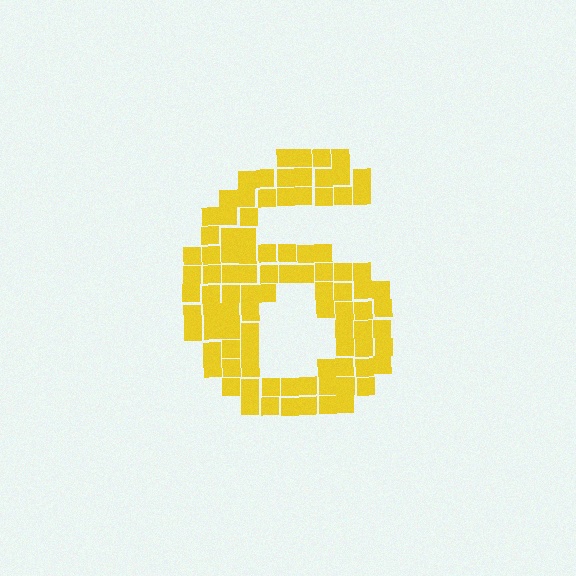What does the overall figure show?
The overall figure shows the digit 6.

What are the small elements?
The small elements are squares.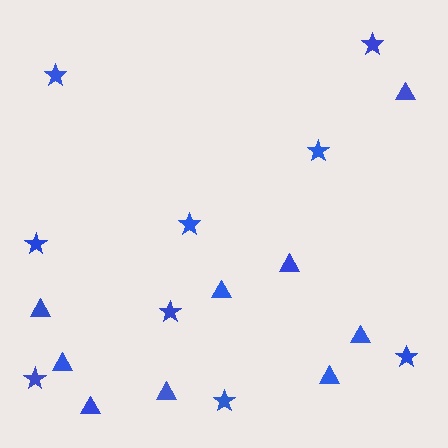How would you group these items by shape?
There are 2 groups: one group of stars (9) and one group of triangles (9).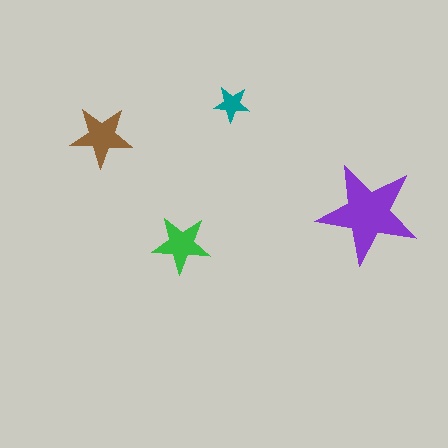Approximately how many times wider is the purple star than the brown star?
About 1.5 times wider.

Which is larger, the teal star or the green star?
The green one.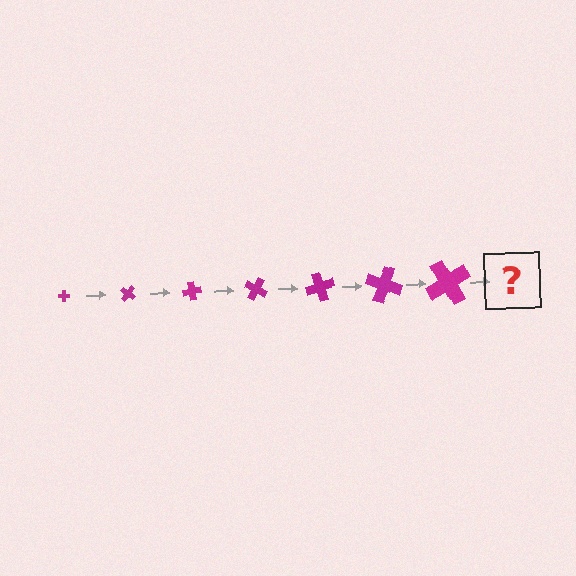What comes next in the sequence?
The next element should be a cross, larger than the previous one and rotated 280 degrees from the start.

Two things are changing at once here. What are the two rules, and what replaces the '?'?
The two rules are that the cross grows larger each step and it rotates 40 degrees each step. The '?' should be a cross, larger than the previous one and rotated 280 degrees from the start.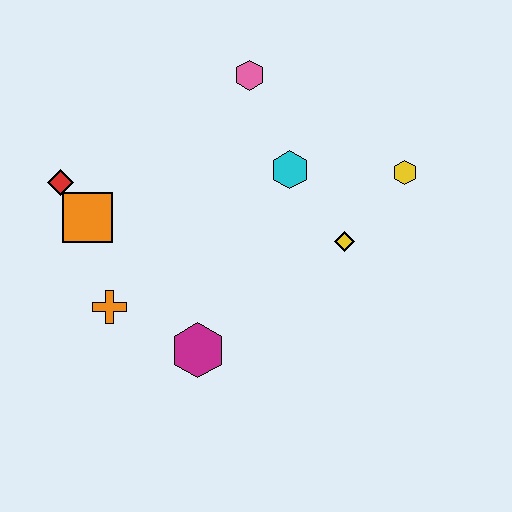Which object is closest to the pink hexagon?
The cyan hexagon is closest to the pink hexagon.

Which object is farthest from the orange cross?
The yellow hexagon is farthest from the orange cross.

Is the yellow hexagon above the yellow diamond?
Yes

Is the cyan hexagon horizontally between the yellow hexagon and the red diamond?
Yes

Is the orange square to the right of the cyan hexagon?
No